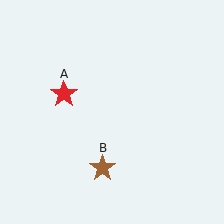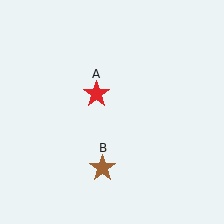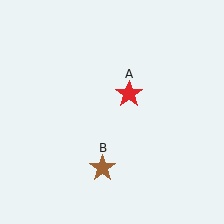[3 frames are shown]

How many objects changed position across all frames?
1 object changed position: red star (object A).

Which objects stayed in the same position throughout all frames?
Brown star (object B) remained stationary.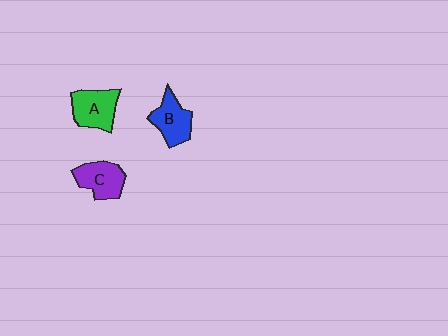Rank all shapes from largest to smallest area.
From largest to smallest: A (green), C (purple), B (blue).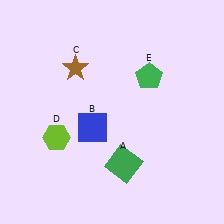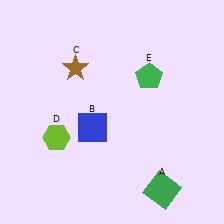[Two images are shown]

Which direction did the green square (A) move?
The green square (A) moved right.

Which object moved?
The green square (A) moved right.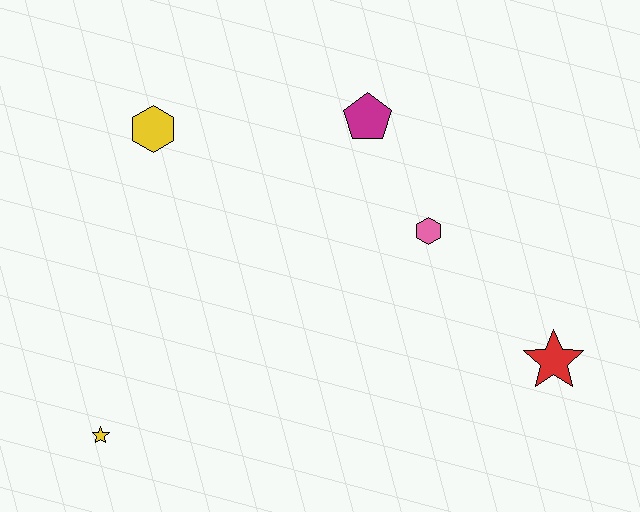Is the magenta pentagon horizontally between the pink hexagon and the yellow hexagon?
Yes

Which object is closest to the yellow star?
The yellow hexagon is closest to the yellow star.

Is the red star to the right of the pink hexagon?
Yes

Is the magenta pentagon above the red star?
Yes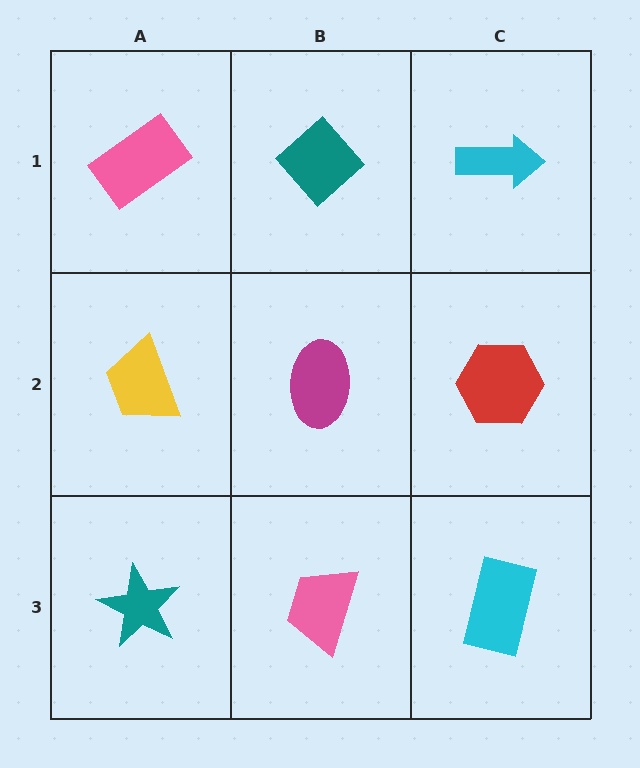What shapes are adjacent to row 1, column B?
A magenta ellipse (row 2, column B), a pink rectangle (row 1, column A), a cyan arrow (row 1, column C).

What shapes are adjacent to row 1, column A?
A yellow trapezoid (row 2, column A), a teal diamond (row 1, column B).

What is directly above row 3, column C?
A red hexagon.